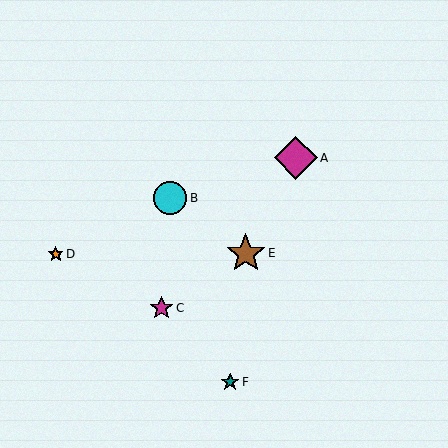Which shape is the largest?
The magenta diamond (labeled A) is the largest.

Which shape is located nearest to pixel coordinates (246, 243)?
The brown star (labeled E) at (246, 253) is nearest to that location.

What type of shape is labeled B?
Shape B is a cyan circle.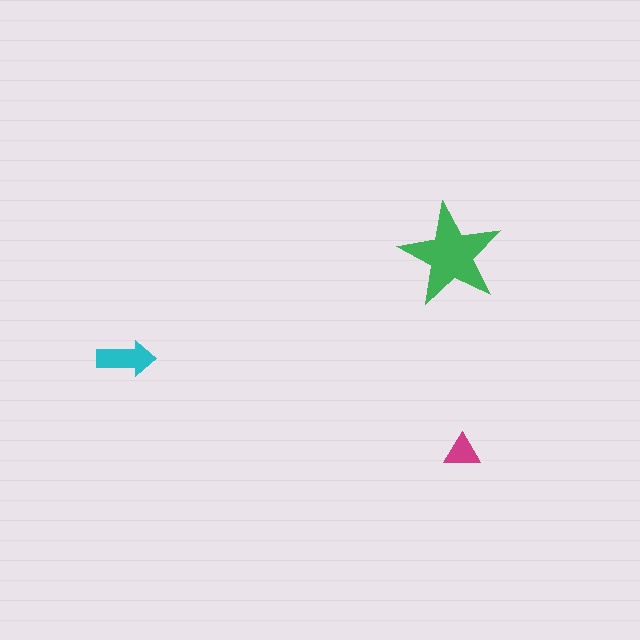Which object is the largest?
The green star.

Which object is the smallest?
The magenta triangle.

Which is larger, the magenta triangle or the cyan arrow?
The cyan arrow.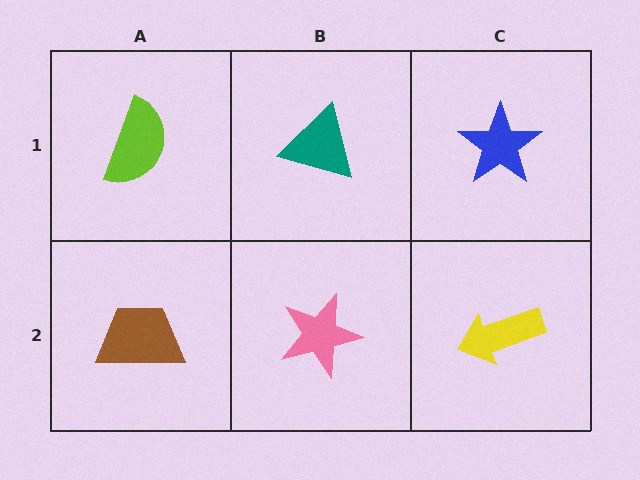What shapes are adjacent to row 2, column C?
A blue star (row 1, column C), a pink star (row 2, column B).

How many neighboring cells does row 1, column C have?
2.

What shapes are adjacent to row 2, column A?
A lime semicircle (row 1, column A), a pink star (row 2, column B).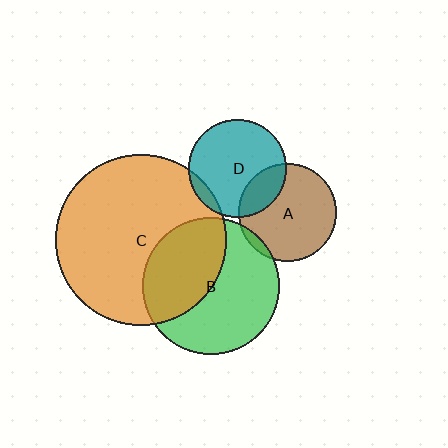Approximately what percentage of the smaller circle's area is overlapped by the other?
Approximately 20%.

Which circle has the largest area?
Circle C (orange).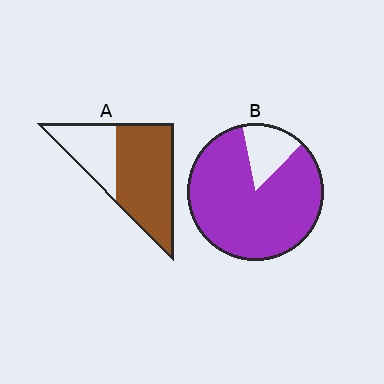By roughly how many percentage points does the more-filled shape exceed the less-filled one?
By roughly 20 percentage points (B over A).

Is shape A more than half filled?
Yes.